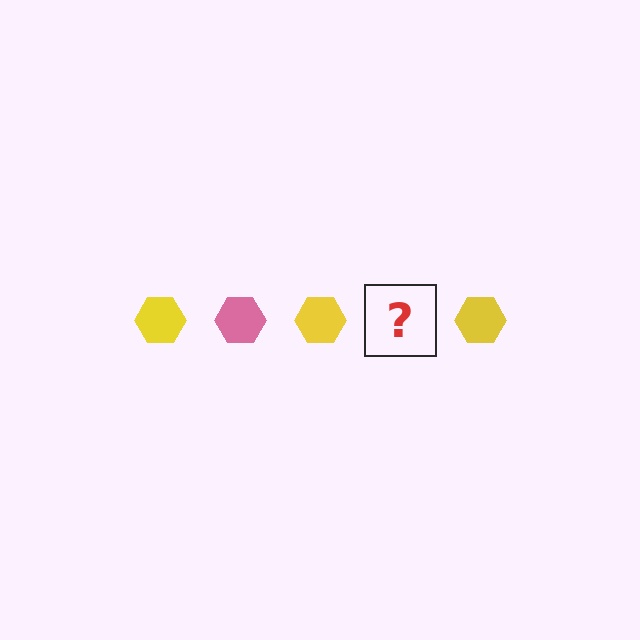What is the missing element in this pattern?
The missing element is a pink hexagon.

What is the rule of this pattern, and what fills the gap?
The rule is that the pattern cycles through yellow, pink hexagons. The gap should be filled with a pink hexagon.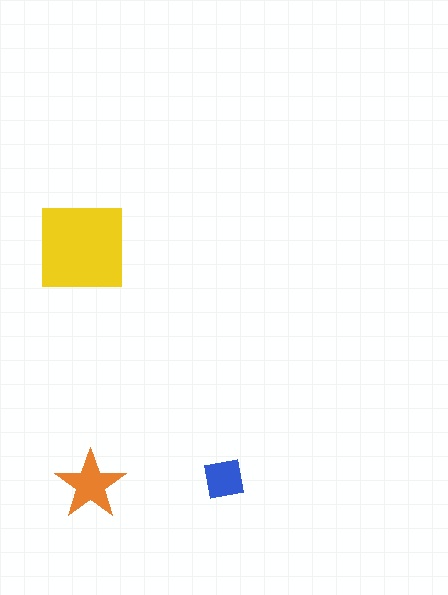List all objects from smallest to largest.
The blue square, the orange star, the yellow square.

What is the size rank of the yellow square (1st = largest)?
1st.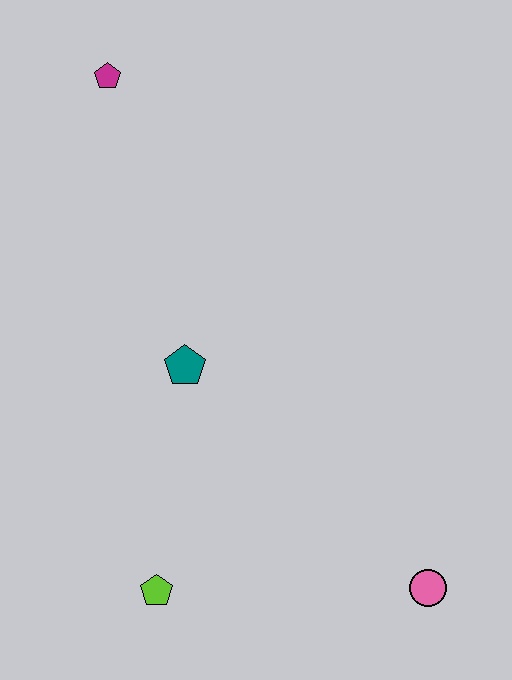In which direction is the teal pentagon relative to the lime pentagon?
The teal pentagon is above the lime pentagon.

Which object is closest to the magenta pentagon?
The teal pentagon is closest to the magenta pentagon.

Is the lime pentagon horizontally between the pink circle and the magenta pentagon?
Yes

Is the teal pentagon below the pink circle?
No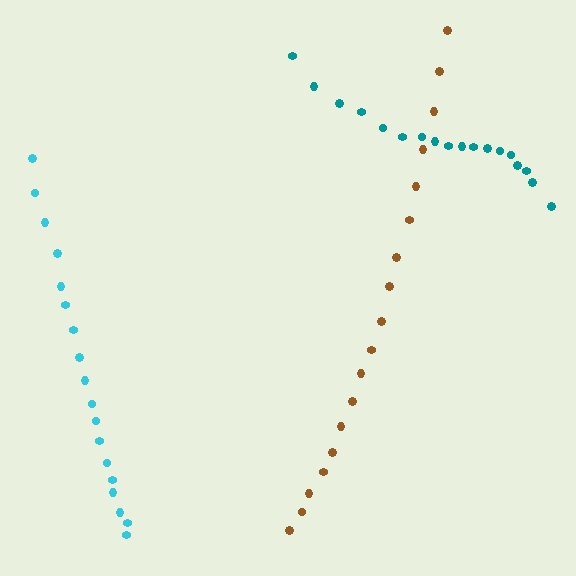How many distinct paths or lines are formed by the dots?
There are 3 distinct paths.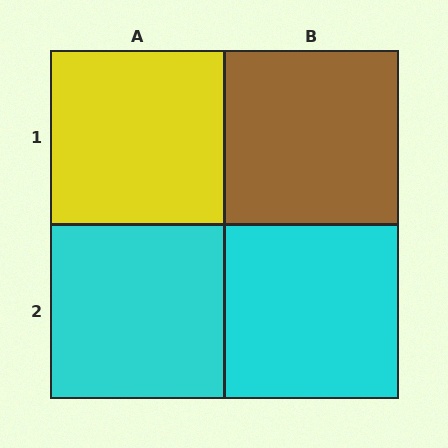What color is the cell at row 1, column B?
Brown.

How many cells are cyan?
2 cells are cyan.